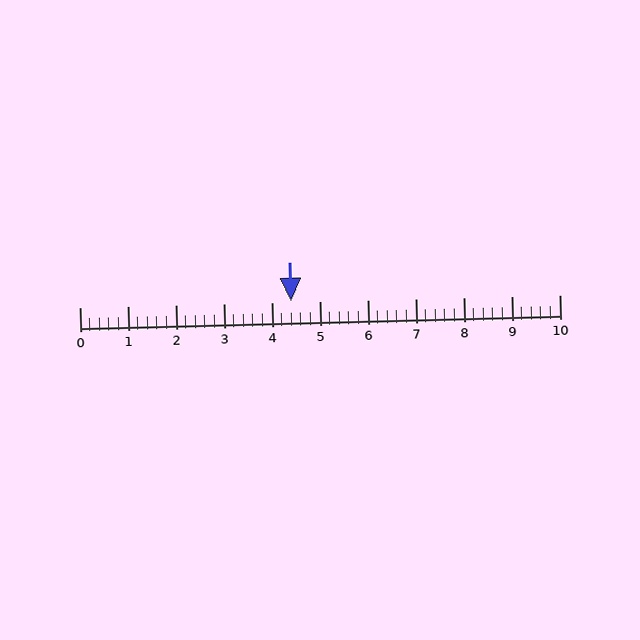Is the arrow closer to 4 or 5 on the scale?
The arrow is closer to 4.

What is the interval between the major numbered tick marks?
The major tick marks are spaced 1 units apart.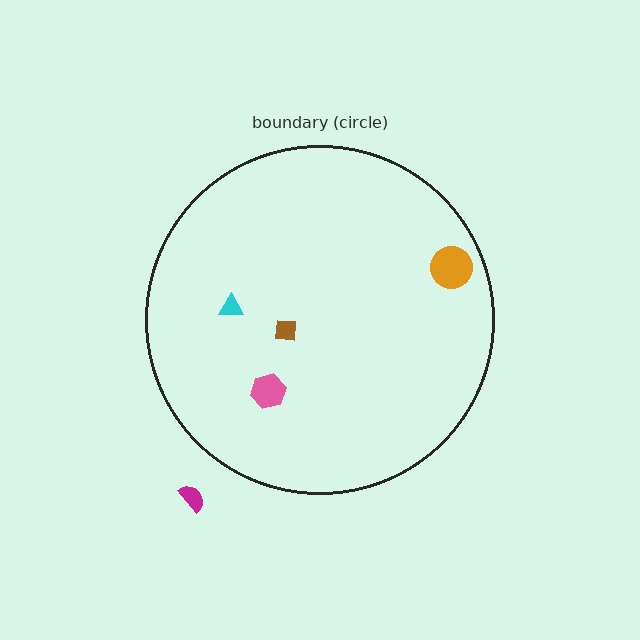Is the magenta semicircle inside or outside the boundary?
Outside.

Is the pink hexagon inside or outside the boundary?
Inside.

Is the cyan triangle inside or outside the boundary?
Inside.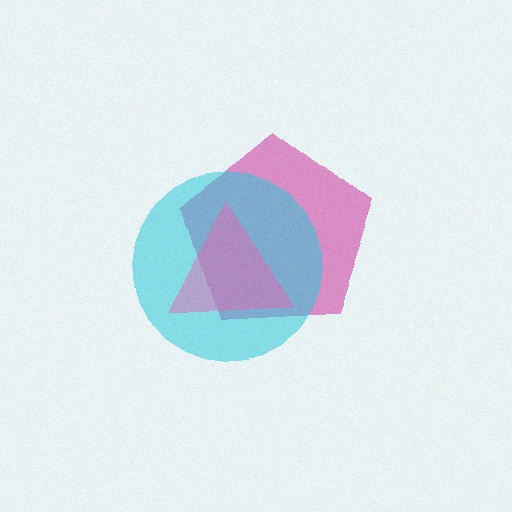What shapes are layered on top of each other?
The layered shapes are: a magenta pentagon, a cyan circle, a pink triangle.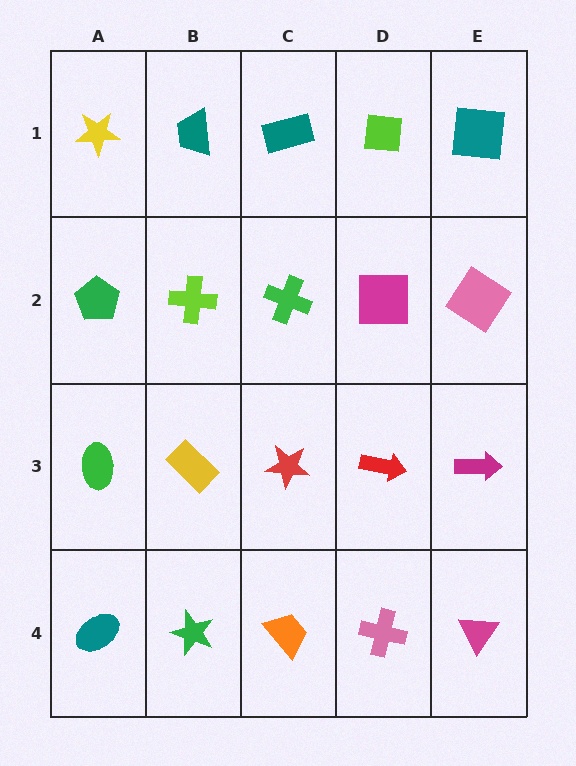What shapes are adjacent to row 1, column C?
A green cross (row 2, column C), a teal trapezoid (row 1, column B), a lime square (row 1, column D).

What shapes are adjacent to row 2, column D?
A lime square (row 1, column D), a red arrow (row 3, column D), a green cross (row 2, column C), a pink diamond (row 2, column E).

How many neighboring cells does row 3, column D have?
4.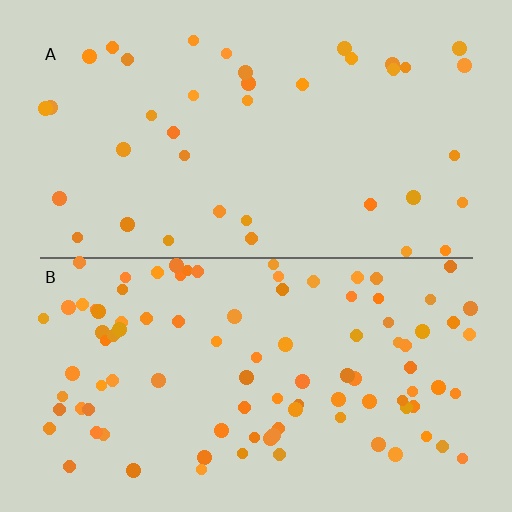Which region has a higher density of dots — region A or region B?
B (the bottom).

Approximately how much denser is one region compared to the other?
Approximately 2.5× — region B over region A.